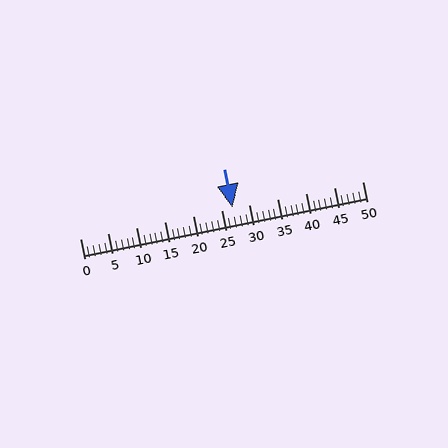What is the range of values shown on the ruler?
The ruler shows values from 0 to 50.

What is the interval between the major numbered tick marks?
The major tick marks are spaced 5 units apart.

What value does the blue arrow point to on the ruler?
The blue arrow points to approximately 27.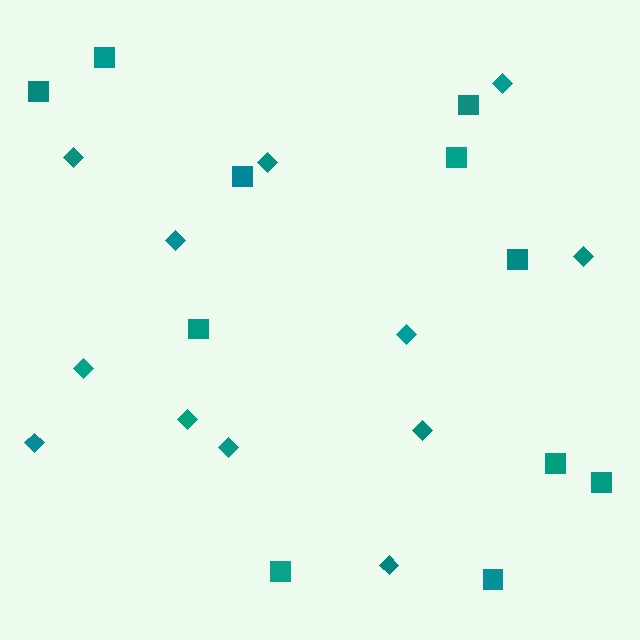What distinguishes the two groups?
There are 2 groups: one group of squares (11) and one group of diamonds (12).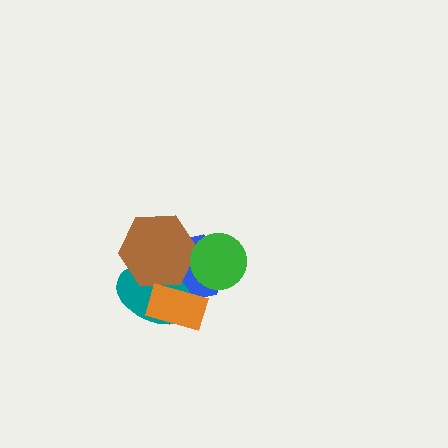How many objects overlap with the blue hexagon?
4 objects overlap with the blue hexagon.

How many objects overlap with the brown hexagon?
3 objects overlap with the brown hexagon.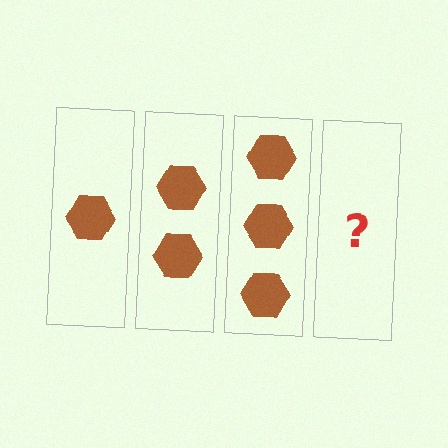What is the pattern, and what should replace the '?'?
The pattern is that each step adds one more hexagon. The '?' should be 4 hexagons.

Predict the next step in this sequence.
The next step is 4 hexagons.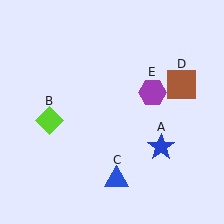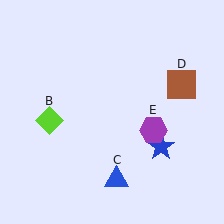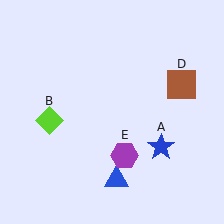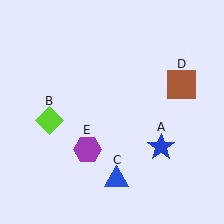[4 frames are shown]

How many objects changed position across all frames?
1 object changed position: purple hexagon (object E).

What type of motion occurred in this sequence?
The purple hexagon (object E) rotated clockwise around the center of the scene.